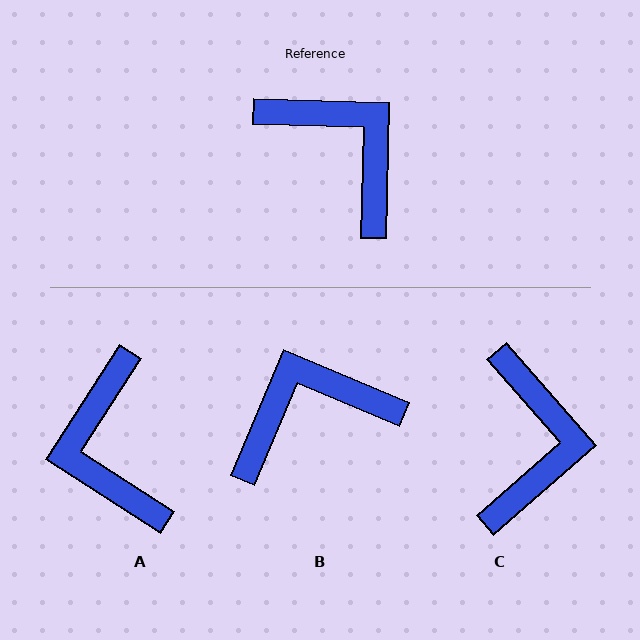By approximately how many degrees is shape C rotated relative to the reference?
Approximately 47 degrees clockwise.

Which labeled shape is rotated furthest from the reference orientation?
A, about 149 degrees away.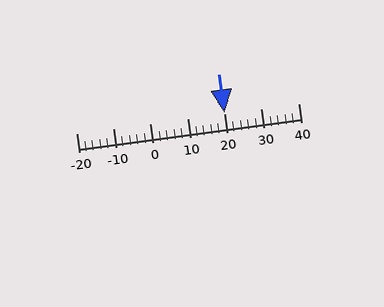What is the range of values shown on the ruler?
The ruler shows values from -20 to 40.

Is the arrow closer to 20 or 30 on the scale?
The arrow is closer to 20.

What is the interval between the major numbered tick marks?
The major tick marks are spaced 10 units apart.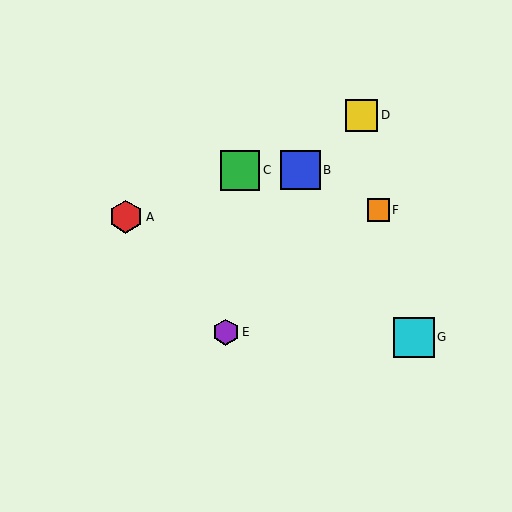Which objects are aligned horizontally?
Objects B, C are aligned horizontally.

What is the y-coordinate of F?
Object F is at y≈210.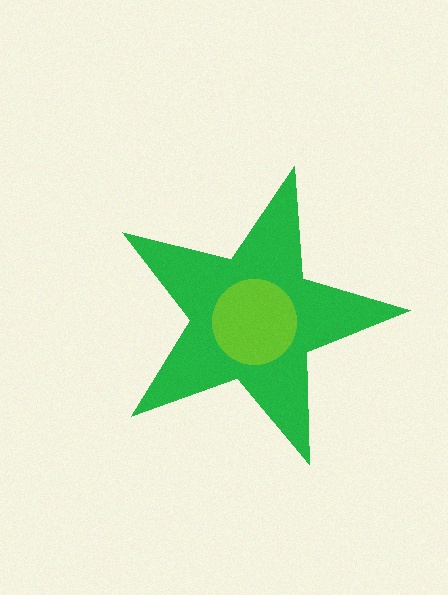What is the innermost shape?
The lime circle.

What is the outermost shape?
The green star.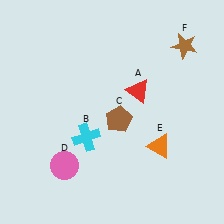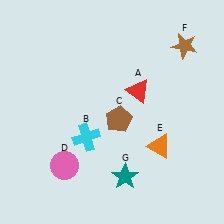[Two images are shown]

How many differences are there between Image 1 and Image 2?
There is 1 difference between the two images.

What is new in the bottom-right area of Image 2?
A teal star (G) was added in the bottom-right area of Image 2.